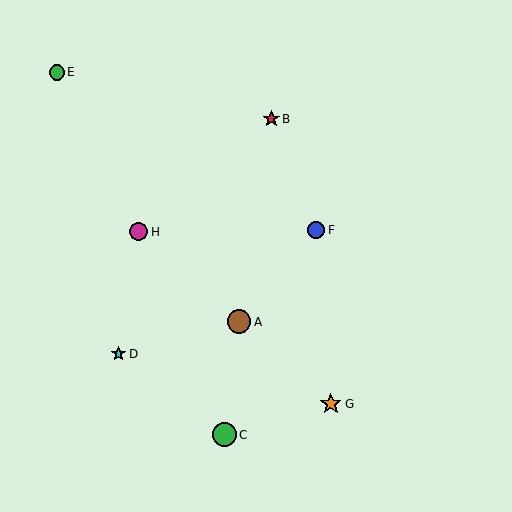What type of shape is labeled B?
Shape B is a red star.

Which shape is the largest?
The brown circle (labeled A) is the largest.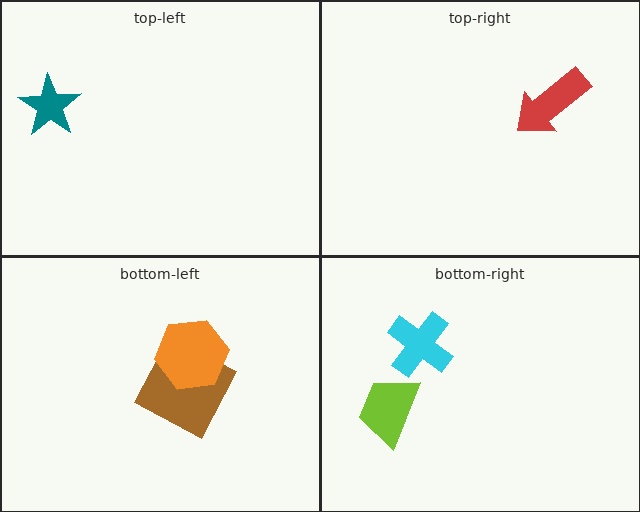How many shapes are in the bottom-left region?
2.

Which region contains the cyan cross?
The bottom-right region.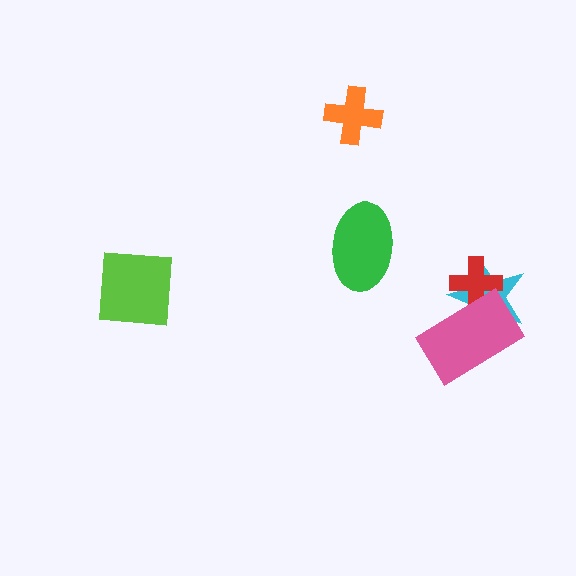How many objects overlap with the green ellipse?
0 objects overlap with the green ellipse.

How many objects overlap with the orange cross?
0 objects overlap with the orange cross.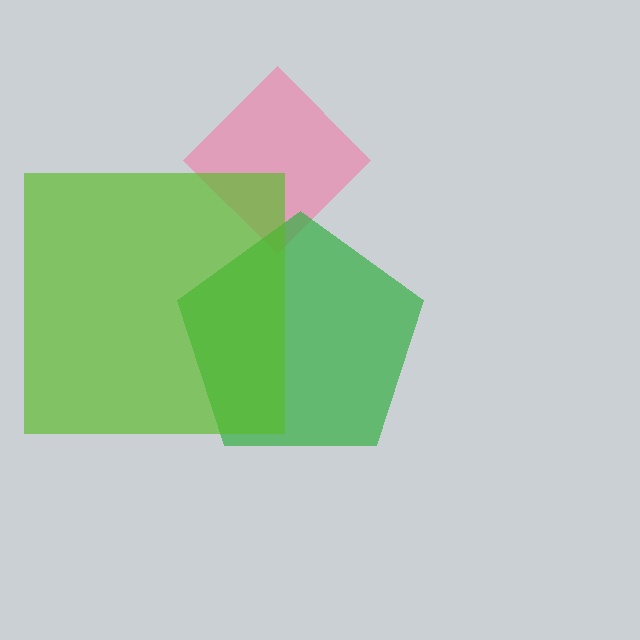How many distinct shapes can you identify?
There are 3 distinct shapes: a pink diamond, a green pentagon, a lime square.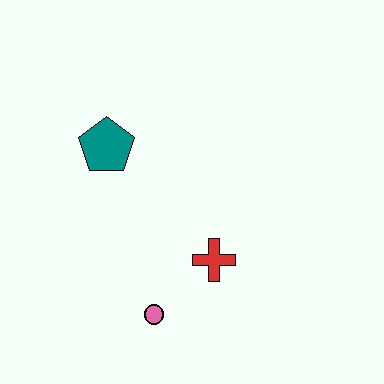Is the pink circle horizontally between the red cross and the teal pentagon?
Yes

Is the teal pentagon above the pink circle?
Yes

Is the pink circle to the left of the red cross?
Yes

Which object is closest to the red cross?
The pink circle is closest to the red cross.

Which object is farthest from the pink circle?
The teal pentagon is farthest from the pink circle.